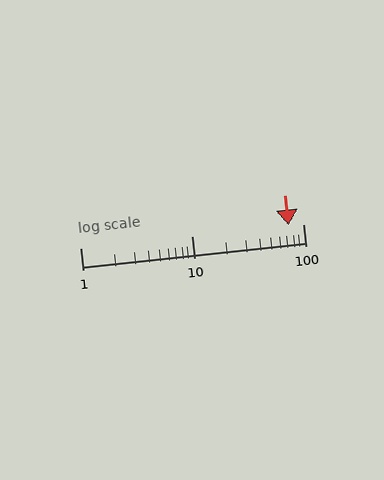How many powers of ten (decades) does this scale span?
The scale spans 2 decades, from 1 to 100.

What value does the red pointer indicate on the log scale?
The pointer indicates approximately 74.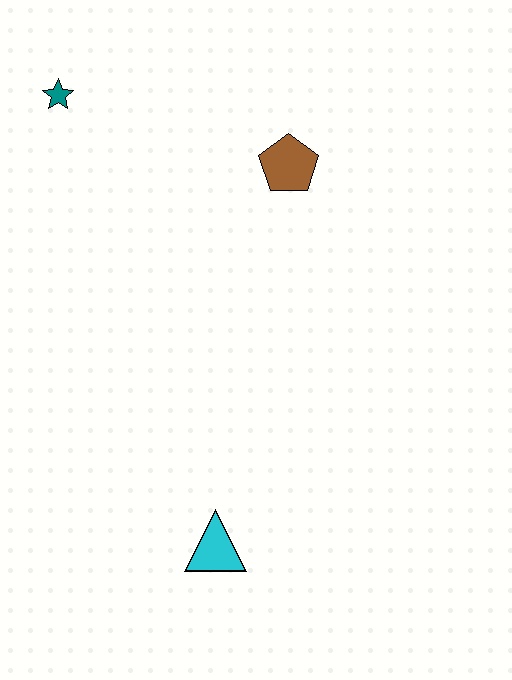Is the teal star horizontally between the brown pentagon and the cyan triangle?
No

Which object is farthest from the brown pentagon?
The cyan triangle is farthest from the brown pentagon.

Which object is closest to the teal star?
The brown pentagon is closest to the teal star.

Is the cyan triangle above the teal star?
No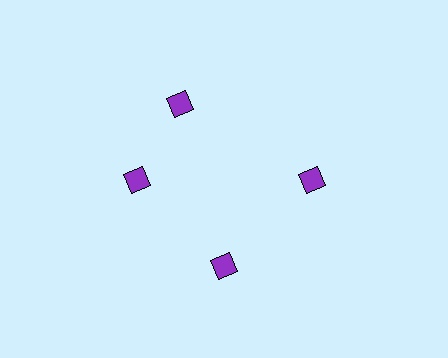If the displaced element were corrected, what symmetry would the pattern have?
It would have 4-fold rotational symmetry — the pattern would map onto itself every 90 degrees.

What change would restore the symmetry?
The symmetry would be restored by rotating it back into even spacing with its neighbors so that all 4 diamonds sit at equal angles and equal distance from the center.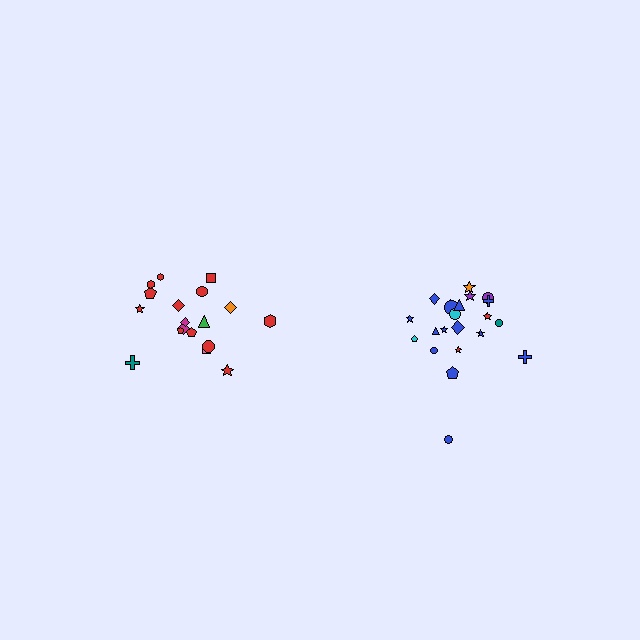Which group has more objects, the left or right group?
The right group.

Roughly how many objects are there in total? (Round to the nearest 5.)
Roughly 40 objects in total.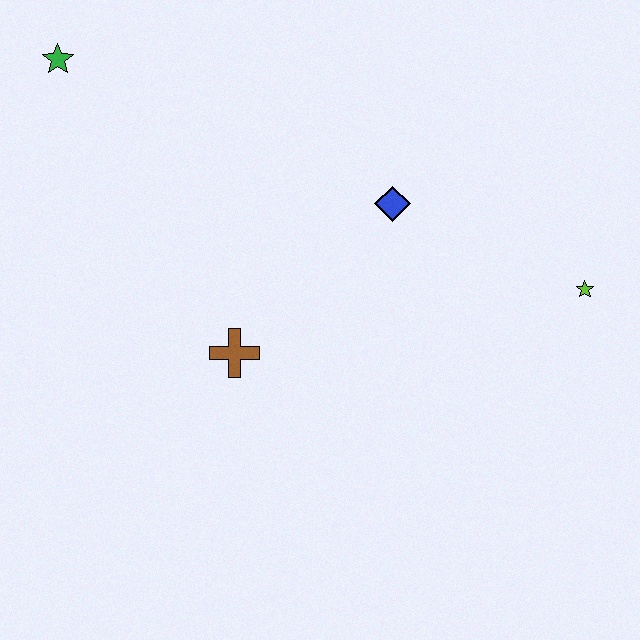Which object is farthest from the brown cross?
The lime star is farthest from the brown cross.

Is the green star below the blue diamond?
No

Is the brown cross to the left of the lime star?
Yes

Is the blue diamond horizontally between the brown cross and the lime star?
Yes